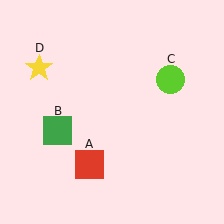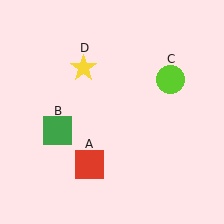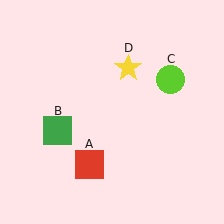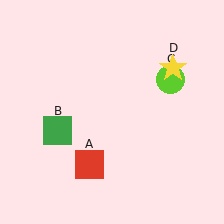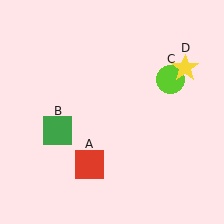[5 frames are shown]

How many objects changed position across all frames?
1 object changed position: yellow star (object D).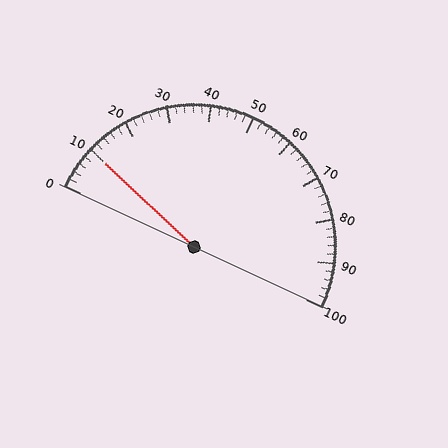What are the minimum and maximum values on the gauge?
The gauge ranges from 0 to 100.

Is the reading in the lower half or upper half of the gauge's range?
The reading is in the lower half of the range (0 to 100).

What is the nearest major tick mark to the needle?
The nearest major tick mark is 10.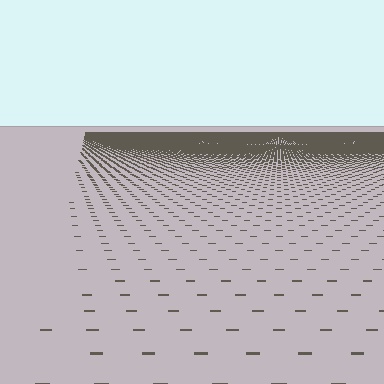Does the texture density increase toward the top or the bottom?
Density increases toward the top.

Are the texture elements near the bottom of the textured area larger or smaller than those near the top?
Larger. Near the bottom, elements are closer to the viewer and appear at a bigger on-screen size.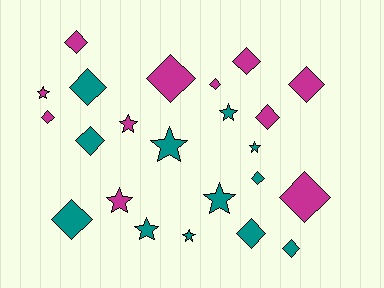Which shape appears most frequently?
Diamond, with 14 objects.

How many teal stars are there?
There are 6 teal stars.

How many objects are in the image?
There are 23 objects.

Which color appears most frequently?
Teal, with 12 objects.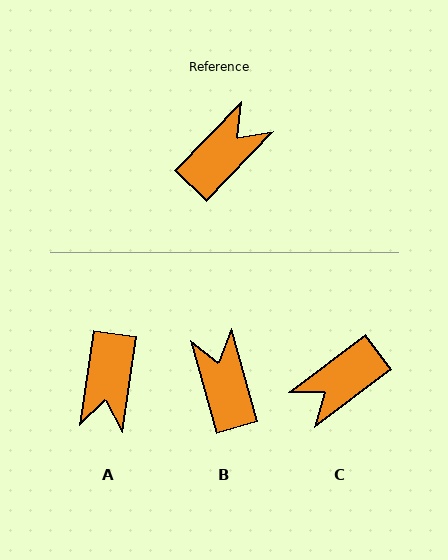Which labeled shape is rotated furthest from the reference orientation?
C, about 171 degrees away.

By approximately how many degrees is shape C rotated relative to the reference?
Approximately 171 degrees counter-clockwise.